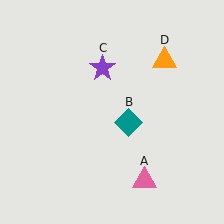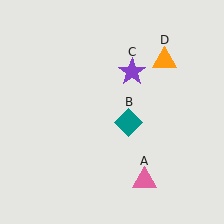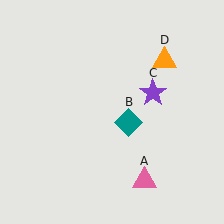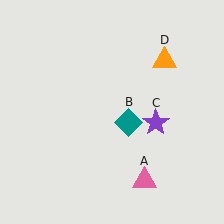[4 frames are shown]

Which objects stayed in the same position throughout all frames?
Pink triangle (object A) and teal diamond (object B) and orange triangle (object D) remained stationary.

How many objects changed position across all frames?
1 object changed position: purple star (object C).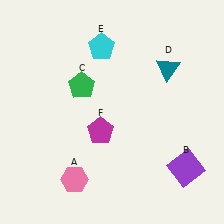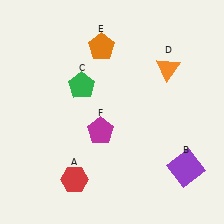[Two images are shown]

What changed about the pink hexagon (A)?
In Image 1, A is pink. In Image 2, it changed to red.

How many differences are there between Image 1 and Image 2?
There are 3 differences between the two images.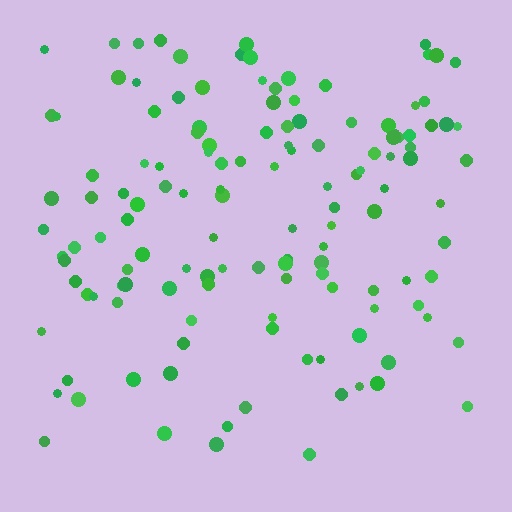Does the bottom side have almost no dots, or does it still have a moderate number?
Still a moderate number, just noticeably fewer than the top.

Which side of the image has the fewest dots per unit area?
The bottom.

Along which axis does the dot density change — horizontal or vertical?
Vertical.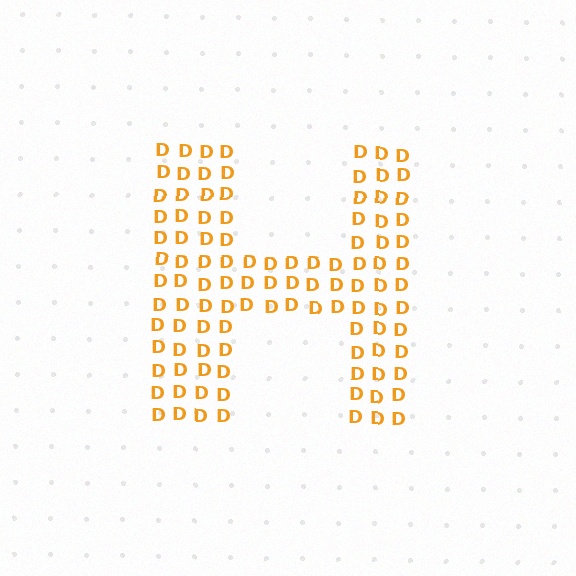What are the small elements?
The small elements are letter D's.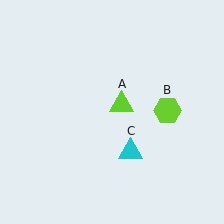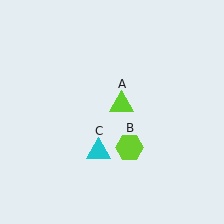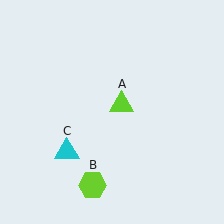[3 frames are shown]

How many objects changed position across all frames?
2 objects changed position: lime hexagon (object B), cyan triangle (object C).